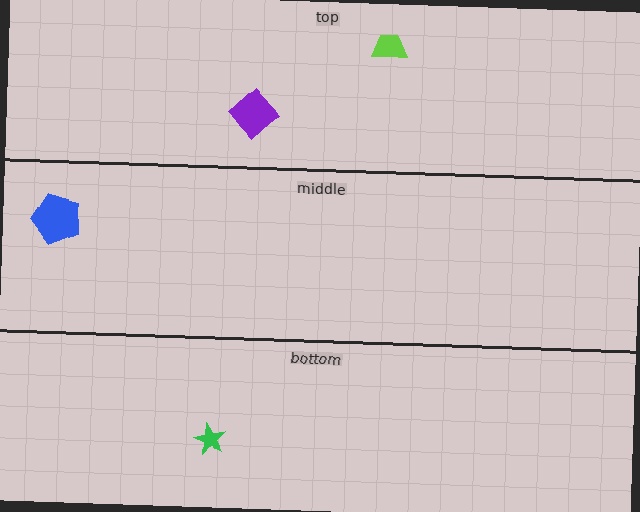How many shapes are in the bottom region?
1.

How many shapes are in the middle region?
1.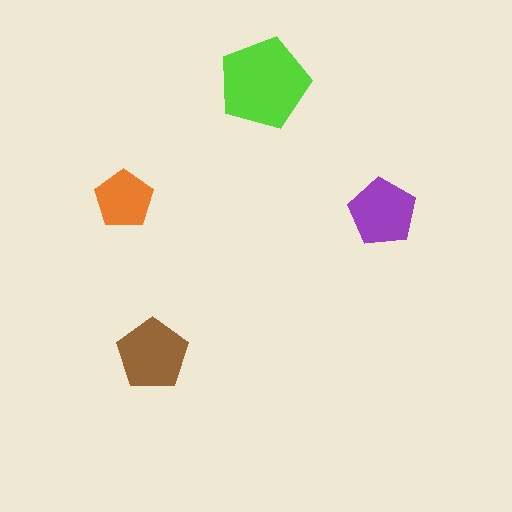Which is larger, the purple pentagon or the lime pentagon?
The lime one.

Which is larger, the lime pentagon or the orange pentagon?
The lime one.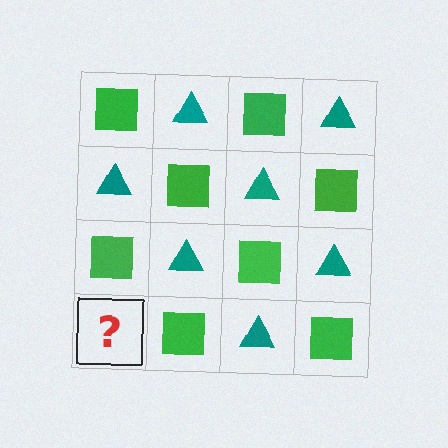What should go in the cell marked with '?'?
The missing cell should contain a teal triangle.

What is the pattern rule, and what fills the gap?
The rule is that it alternates green square and teal triangle in a checkerboard pattern. The gap should be filled with a teal triangle.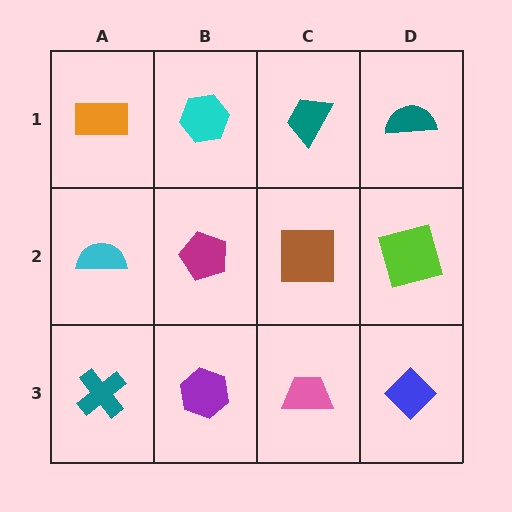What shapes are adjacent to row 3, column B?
A magenta pentagon (row 2, column B), a teal cross (row 3, column A), a pink trapezoid (row 3, column C).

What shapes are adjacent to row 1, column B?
A magenta pentagon (row 2, column B), an orange rectangle (row 1, column A), a teal trapezoid (row 1, column C).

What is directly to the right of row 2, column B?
A brown square.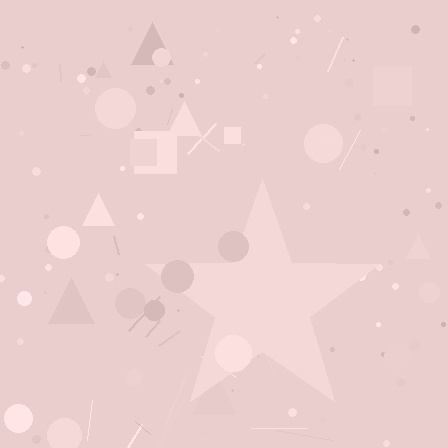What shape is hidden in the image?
A star is hidden in the image.